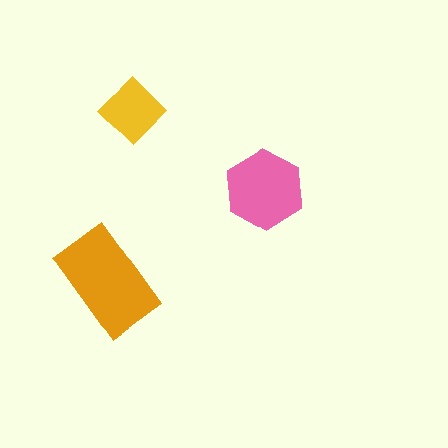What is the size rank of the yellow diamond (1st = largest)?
3rd.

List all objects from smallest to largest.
The yellow diamond, the pink hexagon, the orange rectangle.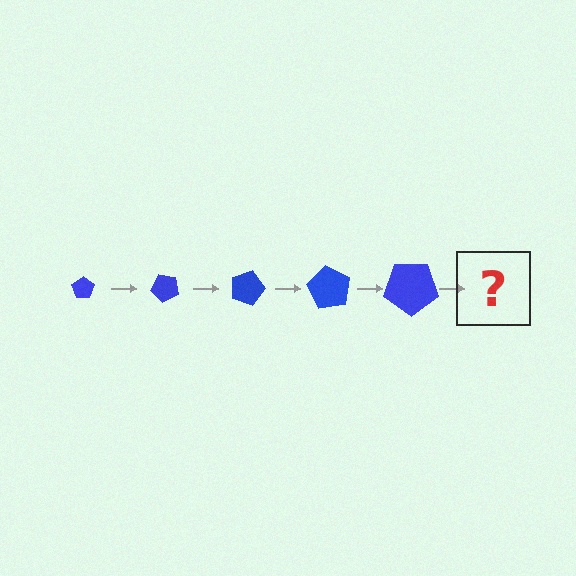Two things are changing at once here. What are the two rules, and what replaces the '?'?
The two rules are that the pentagon grows larger each step and it rotates 45 degrees each step. The '?' should be a pentagon, larger than the previous one and rotated 225 degrees from the start.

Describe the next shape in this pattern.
It should be a pentagon, larger than the previous one and rotated 225 degrees from the start.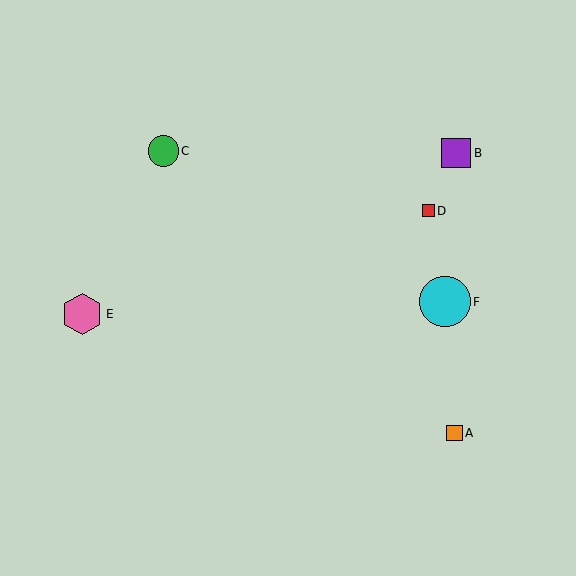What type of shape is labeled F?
Shape F is a cyan circle.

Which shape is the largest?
The cyan circle (labeled F) is the largest.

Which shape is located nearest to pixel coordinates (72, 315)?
The pink hexagon (labeled E) at (82, 314) is nearest to that location.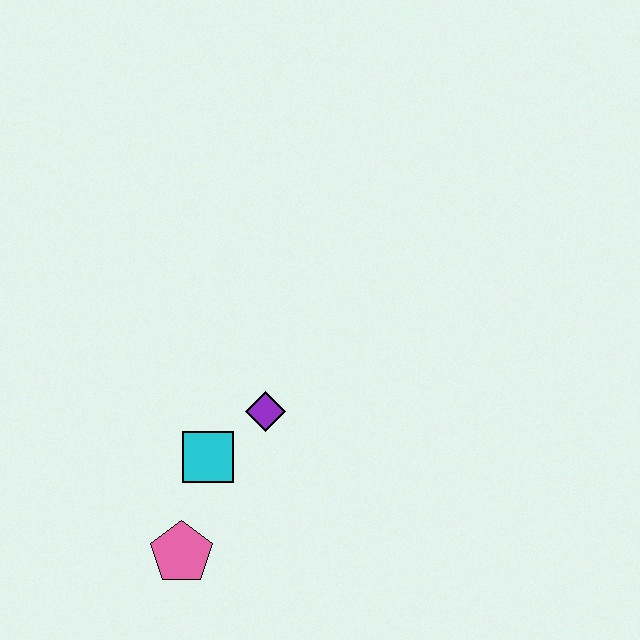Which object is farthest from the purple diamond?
The pink pentagon is farthest from the purple diamond.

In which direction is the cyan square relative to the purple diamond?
The cyan square is to the left of the purple diamond.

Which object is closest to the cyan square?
The purple diamond is closest to the cyan square.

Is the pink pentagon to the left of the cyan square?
Yes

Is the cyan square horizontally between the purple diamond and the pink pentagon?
Yes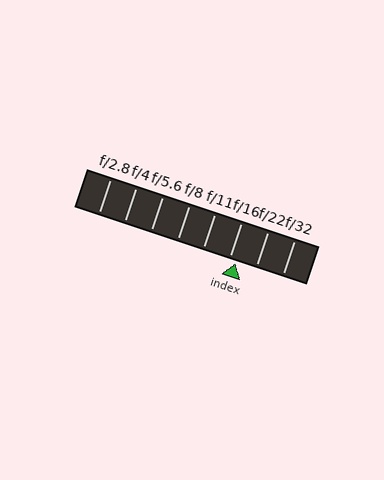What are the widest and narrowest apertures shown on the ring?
The widest aperture shown is f/2.8 and the narrowest is f/32.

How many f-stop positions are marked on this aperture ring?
There are 8 f-stop positions marked.